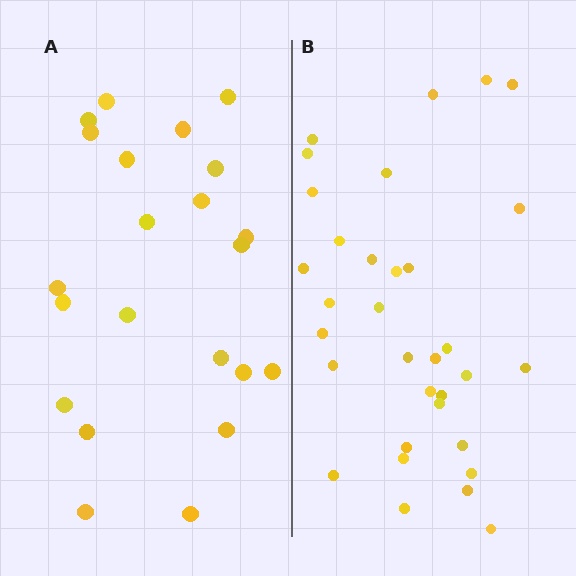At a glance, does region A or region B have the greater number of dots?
Region B (the right region) has more dots.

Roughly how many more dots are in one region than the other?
Region B has roughly 12 or so more dots than region A.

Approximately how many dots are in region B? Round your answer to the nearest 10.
About 30 dots. (The exact count is 33, which rounds to 30.)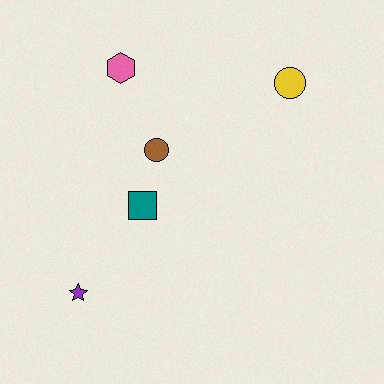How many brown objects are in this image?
There is 1 brown object.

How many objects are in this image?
There are 5 objects.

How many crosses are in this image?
There are no crosses.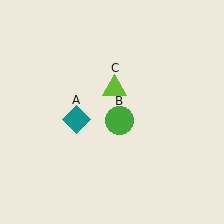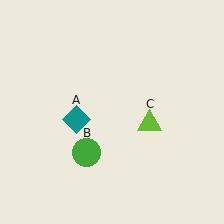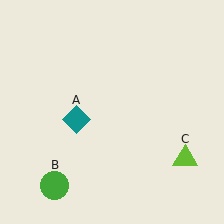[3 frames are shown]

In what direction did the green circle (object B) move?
The green circle (object B) moved down and to the left.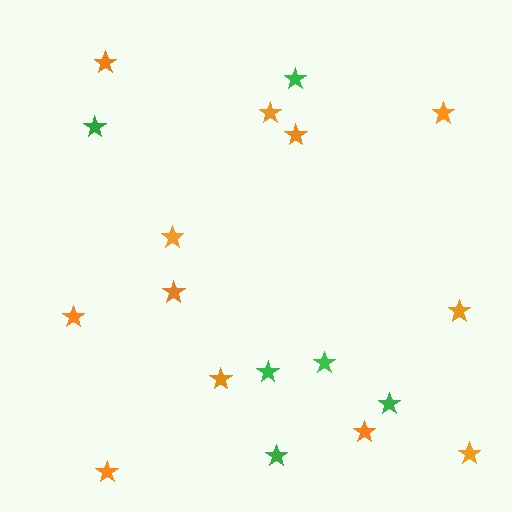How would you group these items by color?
There are 2 groups: one group of green stars (6) and one group of orange stars (12).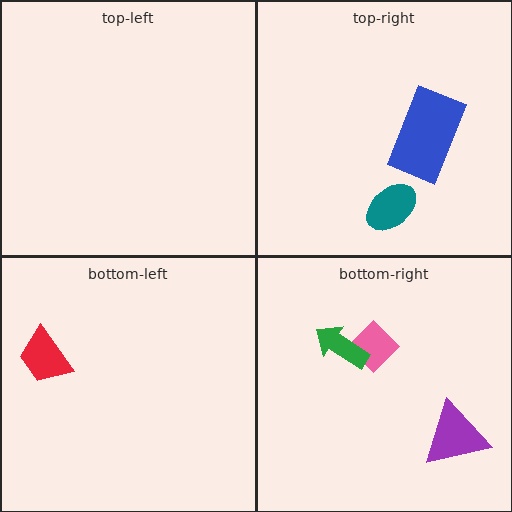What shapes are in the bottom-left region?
The red trapezoid.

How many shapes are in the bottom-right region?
3.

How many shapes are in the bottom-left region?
1.